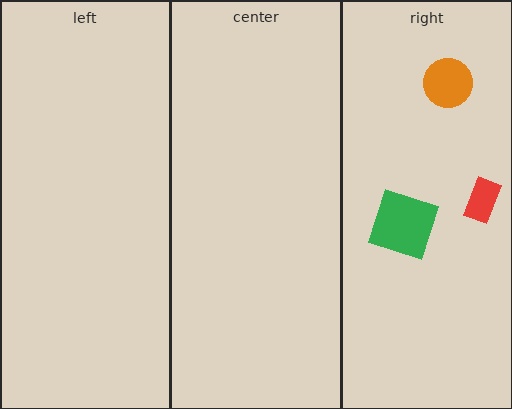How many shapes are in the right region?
3.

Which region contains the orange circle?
The right region.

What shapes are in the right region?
The green square, the red rectangle, the orange circle.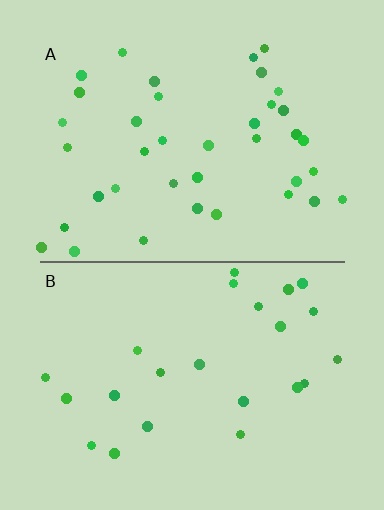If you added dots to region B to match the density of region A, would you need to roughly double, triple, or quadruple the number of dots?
Approximately double.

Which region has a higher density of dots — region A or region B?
A (the top).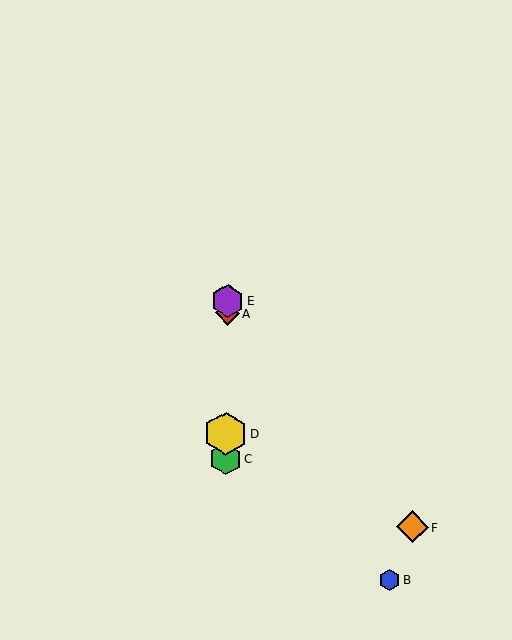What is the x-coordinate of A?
Object A is at x≈228.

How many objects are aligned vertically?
4 objects (A, C, D, E) are aligned vertically.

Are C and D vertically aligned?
Yes, both are at x≈225.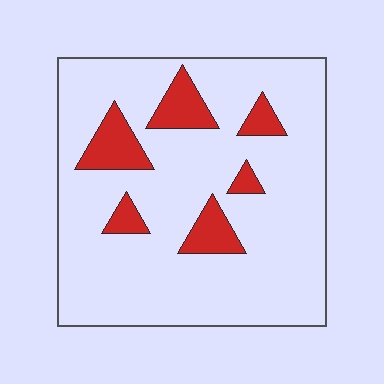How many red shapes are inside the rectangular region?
6.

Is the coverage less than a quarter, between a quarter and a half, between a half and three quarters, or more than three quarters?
Less than a quarter.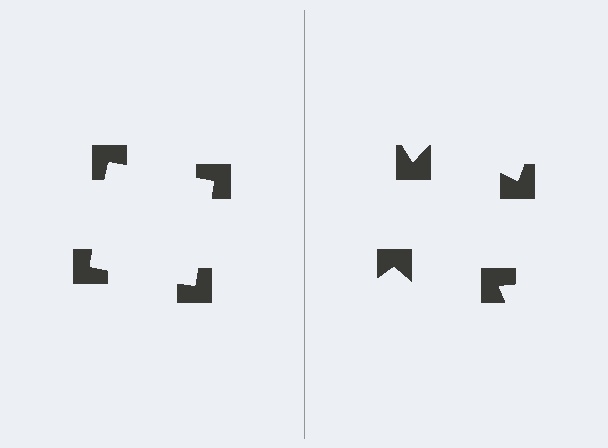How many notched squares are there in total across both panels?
8 — 4 on each side.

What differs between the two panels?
The notched squares are positioned identically on both sides; only the wedge orientations differ. On the left they align to a square; on the right they are misaligned.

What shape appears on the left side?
An illusory square.